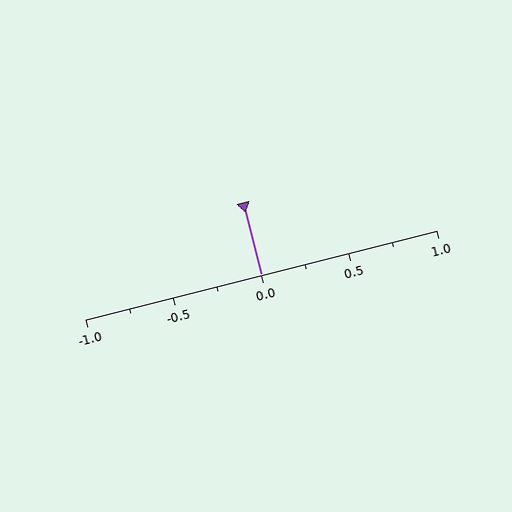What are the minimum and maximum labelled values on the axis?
The axis runs from -1.0 to 1.0.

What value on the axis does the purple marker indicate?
The marker indicates approximately 0.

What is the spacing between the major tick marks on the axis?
The major ticks are spaced 0.5 apart.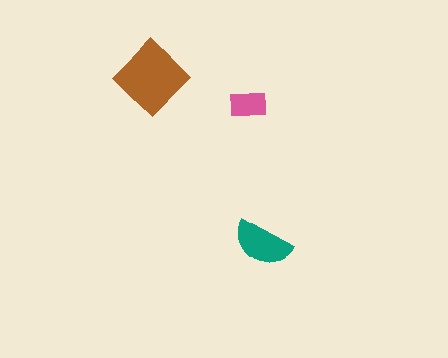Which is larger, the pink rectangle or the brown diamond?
The brown diamond.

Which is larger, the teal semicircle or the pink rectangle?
The teal semicircle.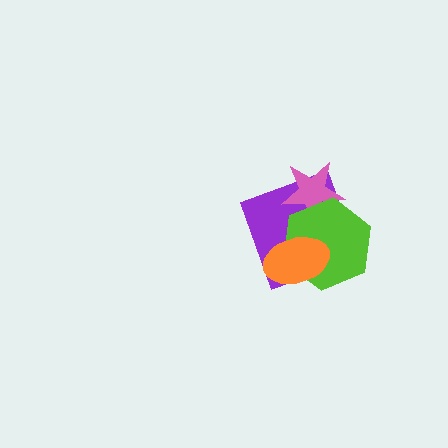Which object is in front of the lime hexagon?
The orange ellipse is in front of the lime hexagon.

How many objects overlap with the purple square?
3 objects overlap with the purple square.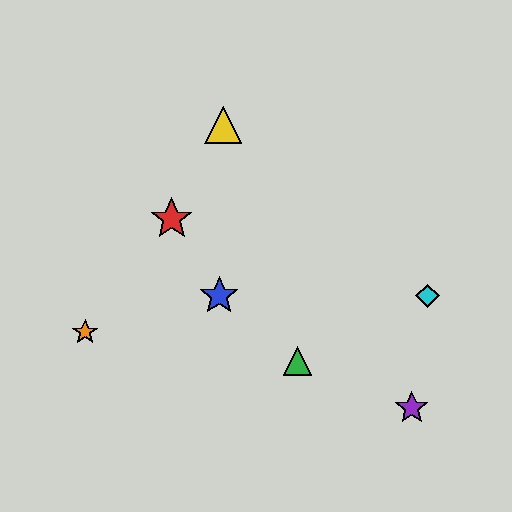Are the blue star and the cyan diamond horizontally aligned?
Yes, both are at y≈296.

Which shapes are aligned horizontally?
The blue star, the cyan diamond are aligned horizontally.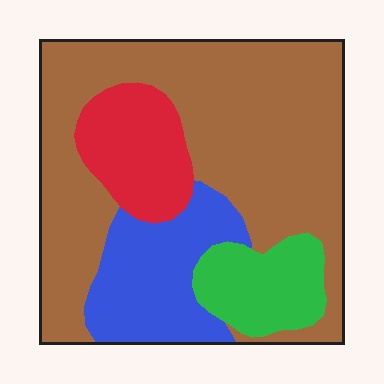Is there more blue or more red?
Blue.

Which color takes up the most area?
Brown, at roughly 60%.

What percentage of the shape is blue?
Blue takes up less than a quarter of the shape.